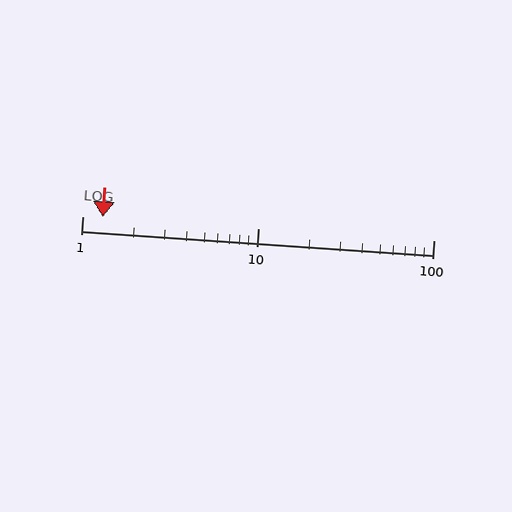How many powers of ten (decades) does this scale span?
The scale spans 2 decades, from 1 to 100.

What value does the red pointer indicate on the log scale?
The pointer indicates approximately 1.3.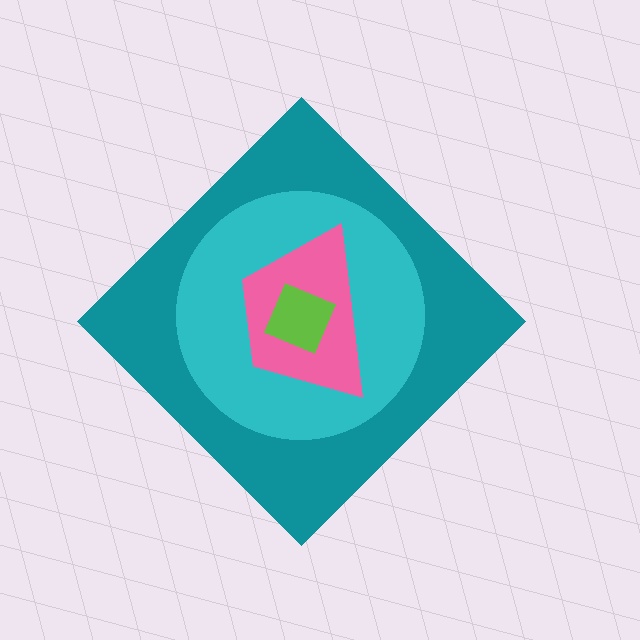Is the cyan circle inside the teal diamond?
Yes.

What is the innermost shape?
The lime square.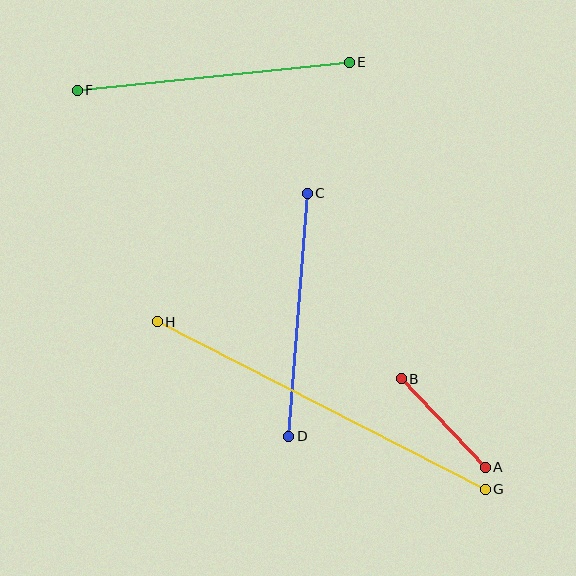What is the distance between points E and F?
The distance is approximately 273 pixels.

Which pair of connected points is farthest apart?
Points G and H are farthest apart.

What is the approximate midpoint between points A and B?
The midpoint is at approximately (443, 423) pixels.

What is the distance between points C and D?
The distance is approximately 244 pixels.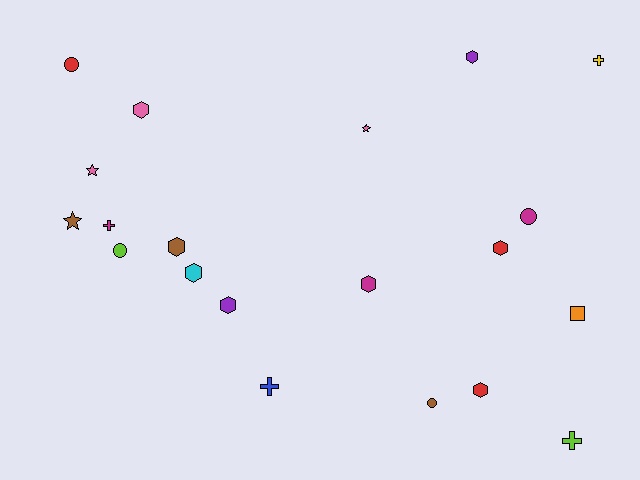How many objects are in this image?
There are 20 objects.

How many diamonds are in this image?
There are no diamonds.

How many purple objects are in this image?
There are 2 purple objects.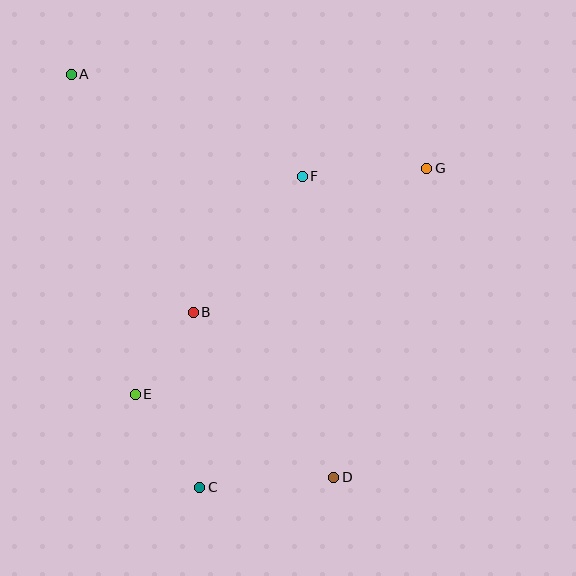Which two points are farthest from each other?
Points A and D are farthest from each other.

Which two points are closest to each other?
Points B and E are closest to each other.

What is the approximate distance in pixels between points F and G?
The distance between F and G is approximately 125 pixels.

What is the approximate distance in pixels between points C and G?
The distance between C and G is approximately 391 pixels.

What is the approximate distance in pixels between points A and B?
The distance between A and B is approximately 267 pixels.